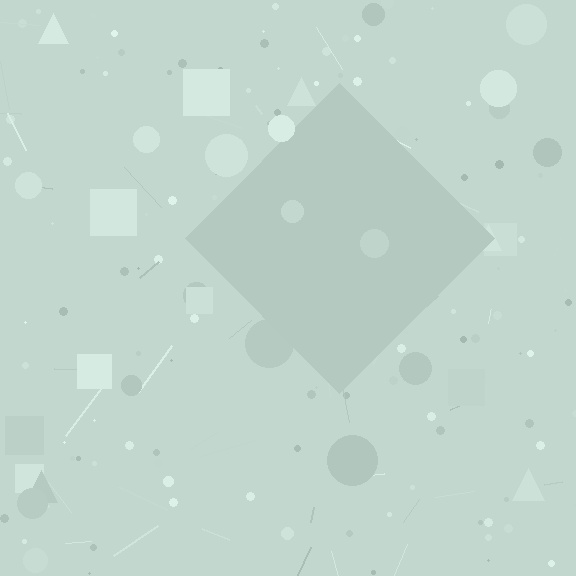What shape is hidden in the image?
A diamond is hidden in the image.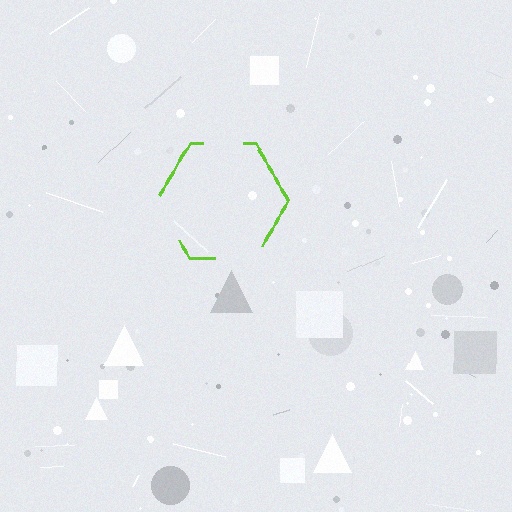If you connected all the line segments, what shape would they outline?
They would outline a hexagon.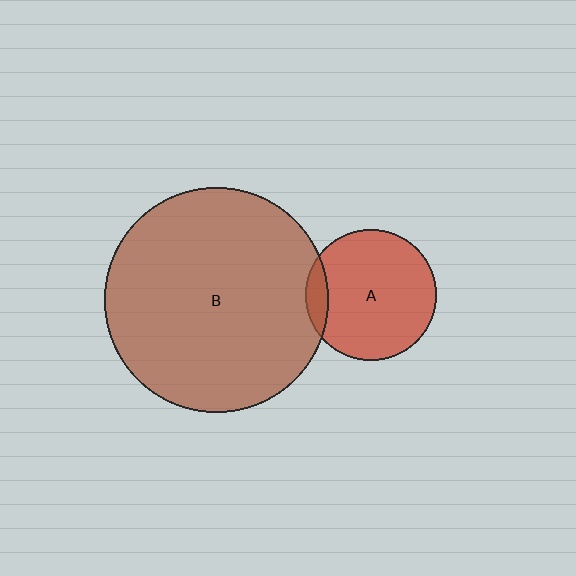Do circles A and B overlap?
Yes.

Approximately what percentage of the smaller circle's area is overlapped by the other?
Approximately 10%.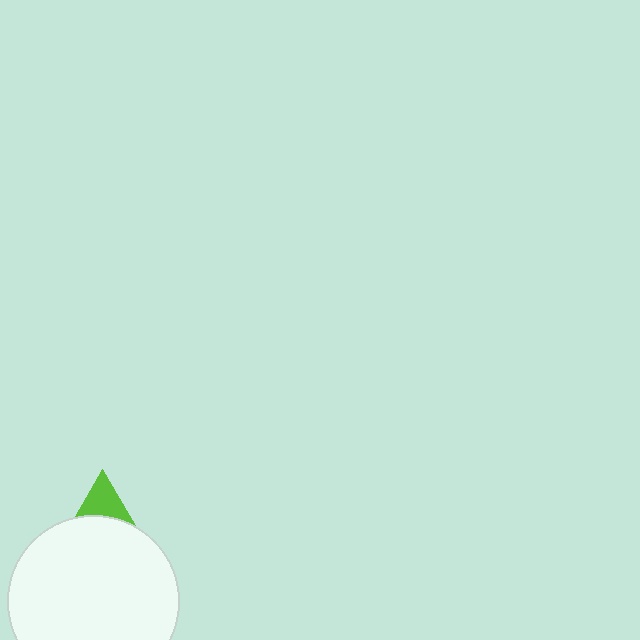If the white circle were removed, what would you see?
You would see the complete lime triangle.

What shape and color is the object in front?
The object in front is a white circle.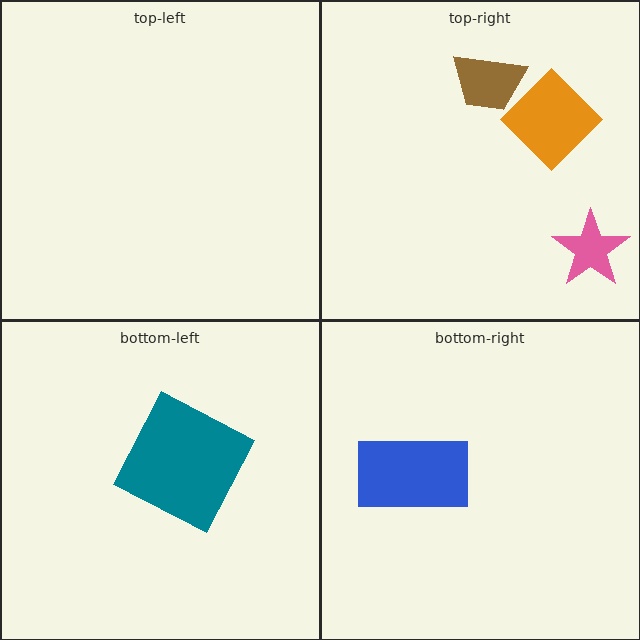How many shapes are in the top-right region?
3.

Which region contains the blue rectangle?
The bottom-right region.